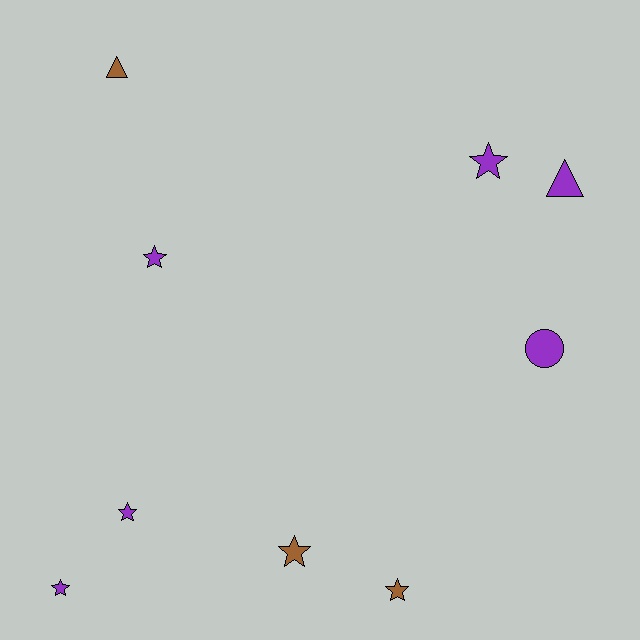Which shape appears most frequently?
Star, with 6 objects.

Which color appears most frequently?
Purple, with 6 objects.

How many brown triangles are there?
There is 1 brown triangle.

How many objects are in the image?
There are 9 objects.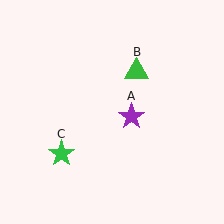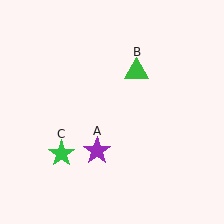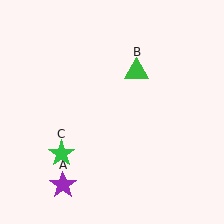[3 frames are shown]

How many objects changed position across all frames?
1 object changed position: purple star (object A).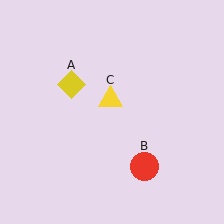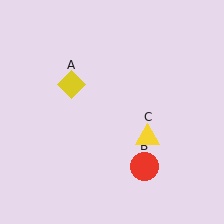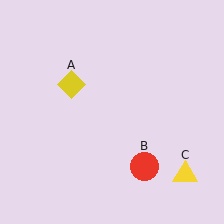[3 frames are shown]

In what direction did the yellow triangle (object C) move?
The yellow triangle (object C) moved down and to the right.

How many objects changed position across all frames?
1 object changed position: yellow triangle (object C).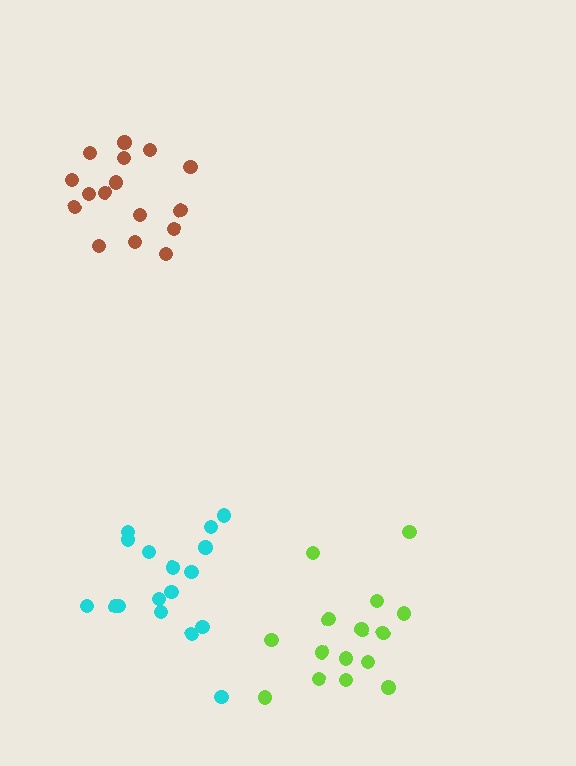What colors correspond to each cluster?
The clusters are colored: brown, lime, cyan.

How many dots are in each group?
Group 1: 16 dots, Group 2: 15 dots, Group 3: 17 dots (48 total).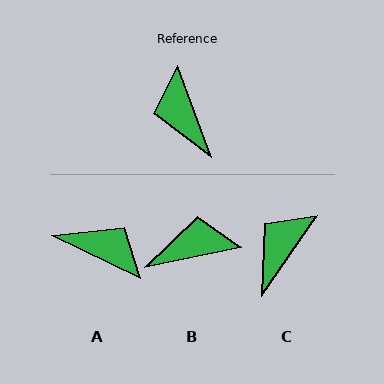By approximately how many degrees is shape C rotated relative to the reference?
Approximately 55 degrees clockwise.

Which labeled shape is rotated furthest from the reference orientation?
A, about 136 degrees away.